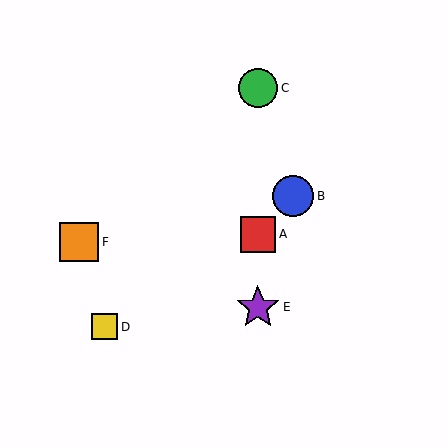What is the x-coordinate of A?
Object A is at x≈258.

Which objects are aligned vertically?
Objects A, C, E are aligned vertically.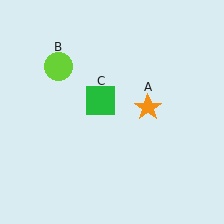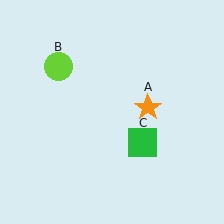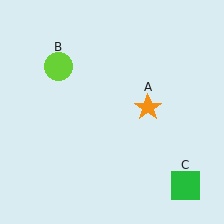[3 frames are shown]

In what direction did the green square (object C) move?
The green square (object C) moved down and to the right.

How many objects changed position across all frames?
1 object changed position: green square (object C).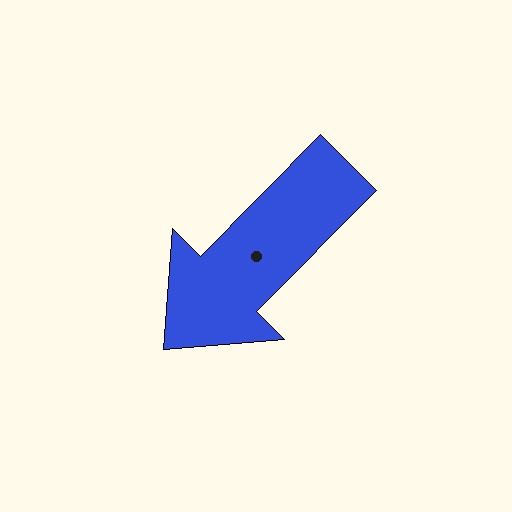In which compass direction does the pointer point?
Southwest.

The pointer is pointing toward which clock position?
Roughly 7 o'clock.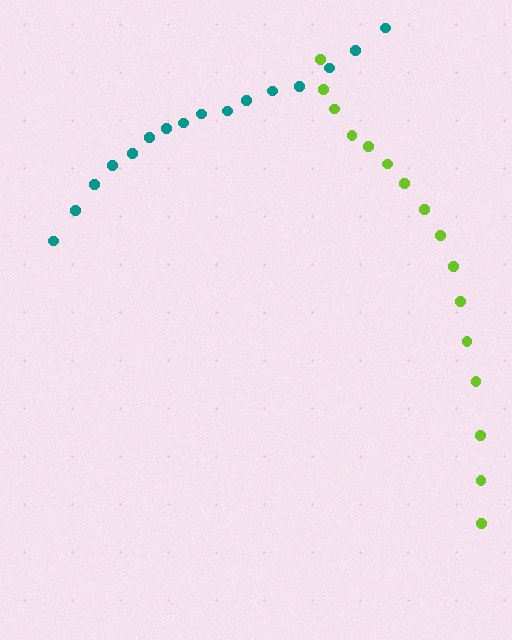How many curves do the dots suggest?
There are 2 distinct paths.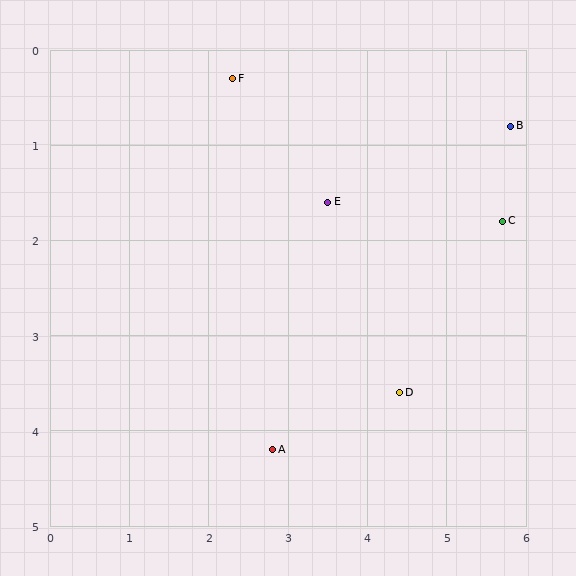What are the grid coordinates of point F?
Point F is at approximately (2.3, 0.3).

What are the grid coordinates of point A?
Point A is at approximately (2.8, 4.2).